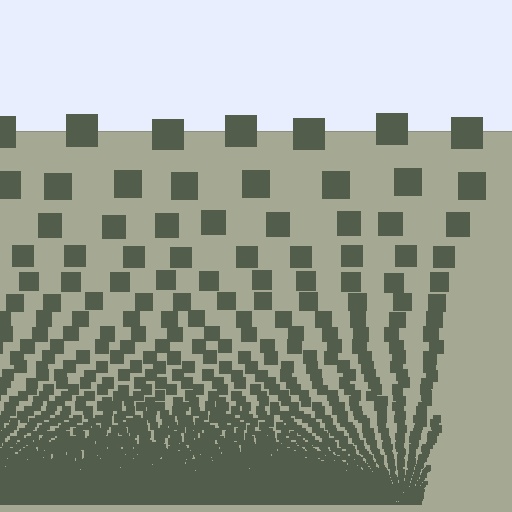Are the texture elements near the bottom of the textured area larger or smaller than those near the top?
Smaller. The gradient is inverted — elements near the bottom are smaller and denser.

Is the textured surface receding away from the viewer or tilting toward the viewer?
The surface appears to tilt toward the viewer. Texture elements get larger and sparser toward the top.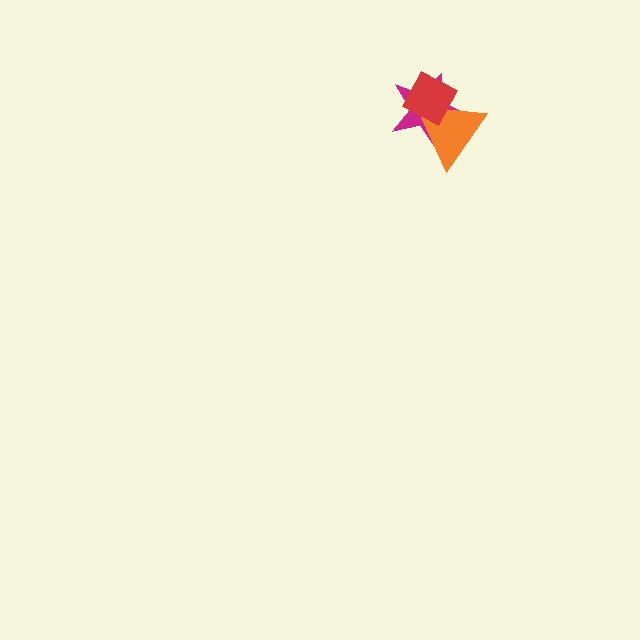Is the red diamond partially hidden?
No, no other shape covers it.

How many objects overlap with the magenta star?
2 objects overlap with the magenta star.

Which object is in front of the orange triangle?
The red diamond is in front of the orange triangle.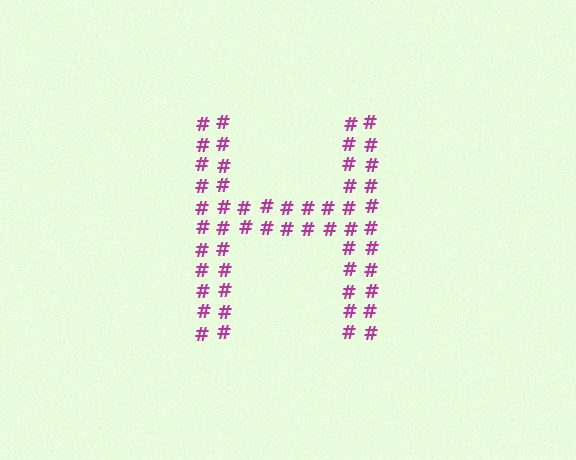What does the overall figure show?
The overall figure shows the letter H.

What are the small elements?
The small elements are hash symbols.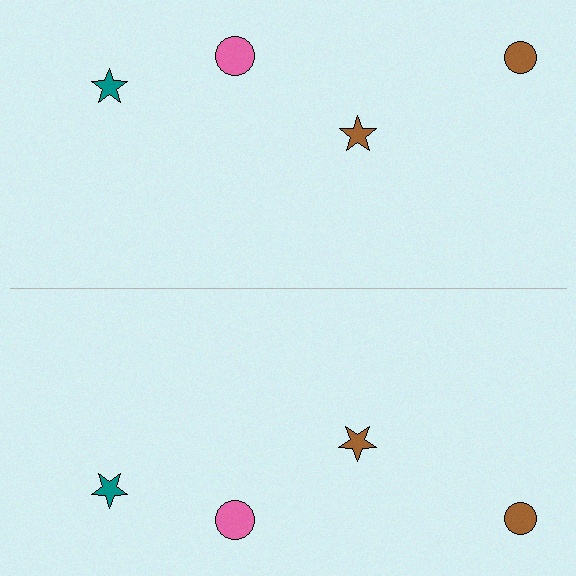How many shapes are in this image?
There are 8 shapes in this image.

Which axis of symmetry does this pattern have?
The pattern has a horizontal axis of symmetry running through the center of the image.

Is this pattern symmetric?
Yes, this pattern has bilateral (reflection) symmetry.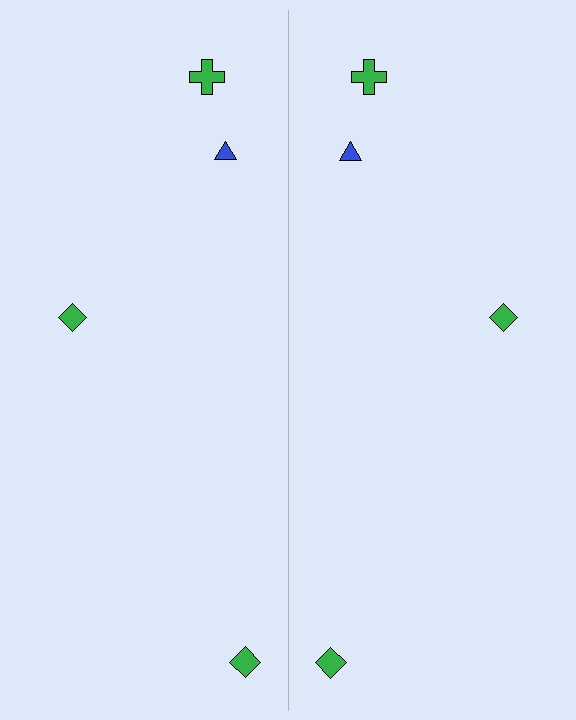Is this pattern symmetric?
Yes, this pattern has bilateral (reflection) symmetry.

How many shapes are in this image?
There are 8 shapes in this image.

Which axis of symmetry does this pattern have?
The pattern has a vertical axis of symmetry running through the center of the image.